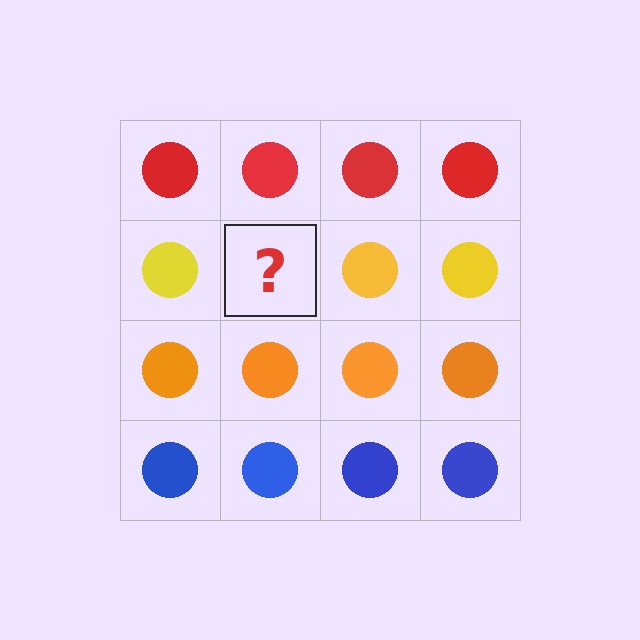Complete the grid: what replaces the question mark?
The question mark should be replaced with a yellow circle.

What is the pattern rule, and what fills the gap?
The rule is that each row has a consistent color. The gap should be filled with a yellow circle.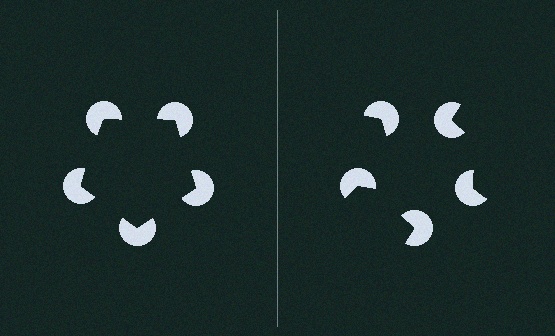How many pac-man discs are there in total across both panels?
10 — 5 on each side.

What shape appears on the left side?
An illusory pentagon.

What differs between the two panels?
The pac-man discs are positioned identically on both sides; only the wedge orientations differ. On the left they align to a pentagon; on the right they are misaligned.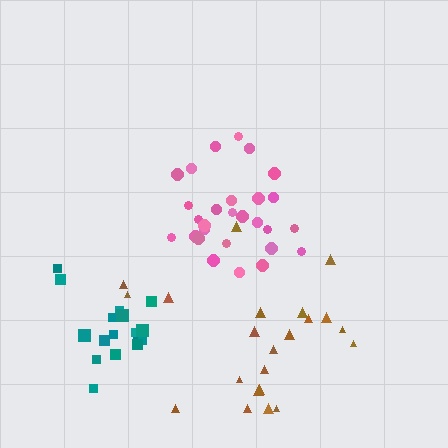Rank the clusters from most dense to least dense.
pink, teal, brown.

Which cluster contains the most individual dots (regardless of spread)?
Pink (28).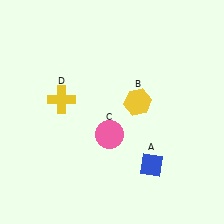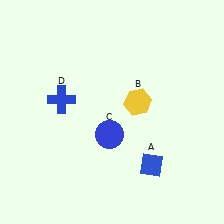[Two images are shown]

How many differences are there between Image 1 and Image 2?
There are 2 differences between the two images.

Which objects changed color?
C changed from pink to blue. D changed from yellow to blue.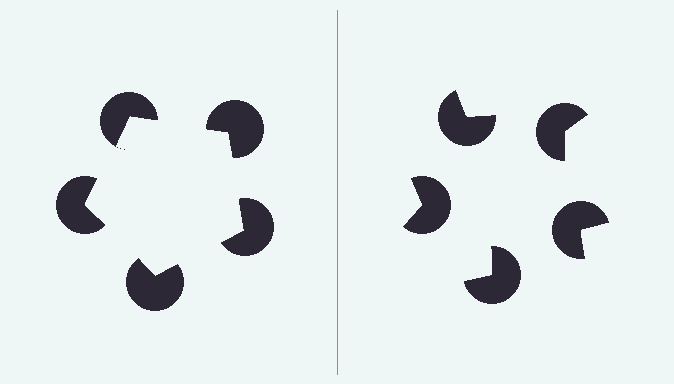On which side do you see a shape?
An illusory pentagon appears on the left side. On the right side the wedge cuts are rotated, so no coherent shape forms.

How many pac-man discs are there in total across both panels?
10 — 5 on each side.